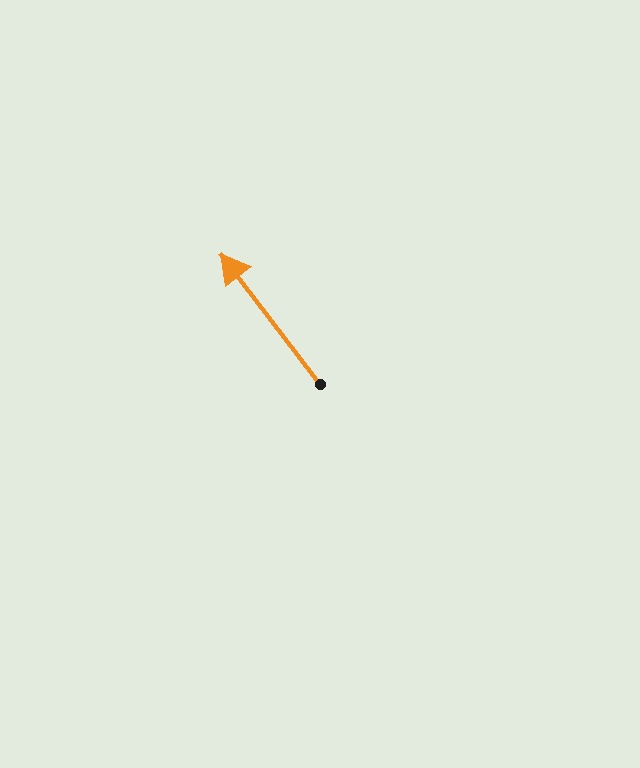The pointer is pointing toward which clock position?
Roughly 11 o'clock.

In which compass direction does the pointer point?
Northwest.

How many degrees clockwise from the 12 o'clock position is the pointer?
Approximately 323 degrees.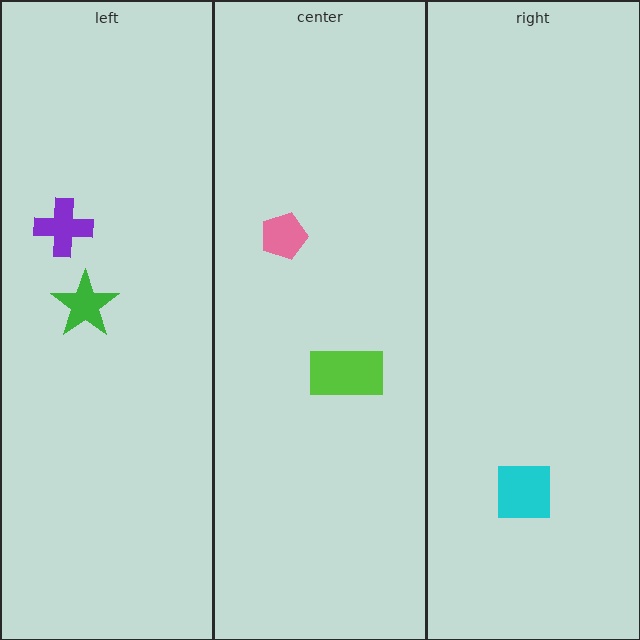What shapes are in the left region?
The purple cross, the green star.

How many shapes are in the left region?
2.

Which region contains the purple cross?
The left region.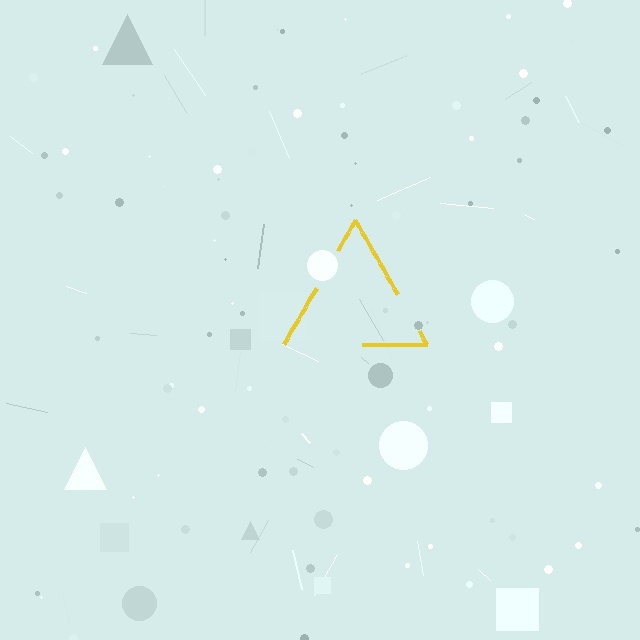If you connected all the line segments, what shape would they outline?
They would outline a triangle.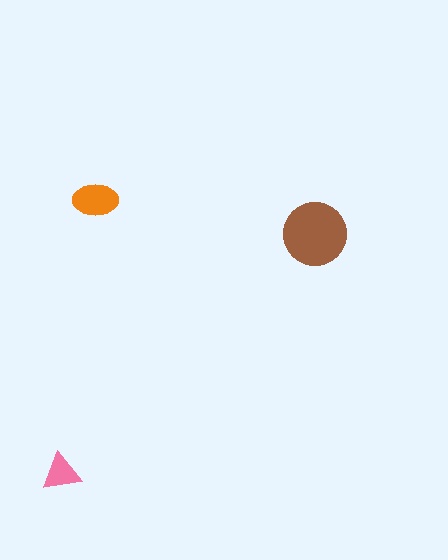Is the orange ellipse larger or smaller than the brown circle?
Smaller.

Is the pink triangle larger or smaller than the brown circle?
Smaller.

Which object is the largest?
The brown circle.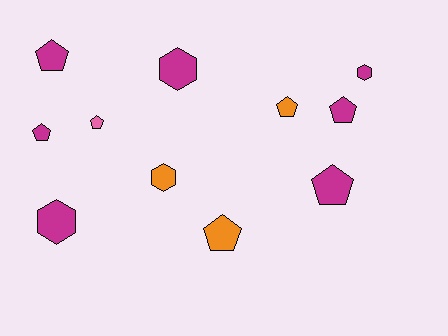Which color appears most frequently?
Magenta, with 7 objects.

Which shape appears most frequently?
Pentagon, with 7 objects.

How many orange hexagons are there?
There is 1 orange hexagon.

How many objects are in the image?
There are 11 objects.